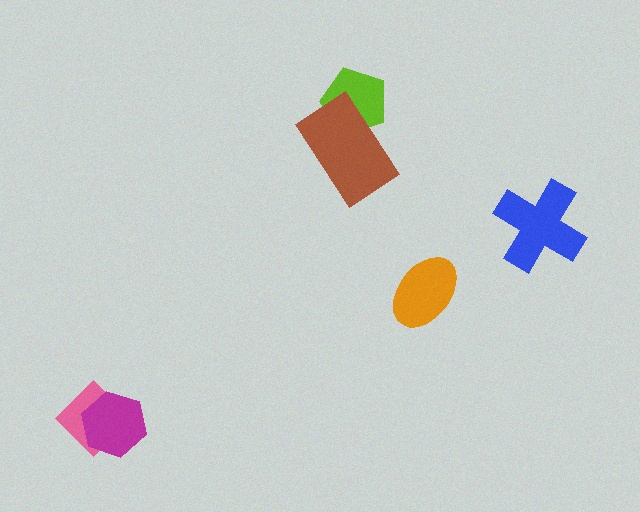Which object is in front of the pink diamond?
The magenta hexagon is in front of the pink diamond.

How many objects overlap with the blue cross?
0 objects overlap with the blue cross.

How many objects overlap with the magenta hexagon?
1 object overlaps with the magenta hexagon.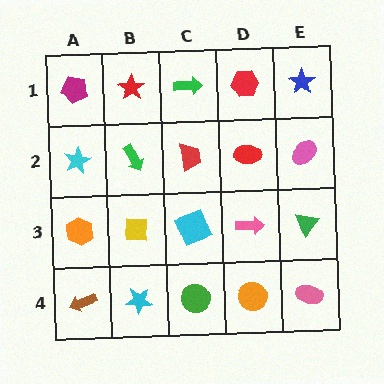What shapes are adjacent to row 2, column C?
A green arrow (row 1, column C), a cyan square (row 3, column C), a green arrow (row 2, column B), a red ellipse (row 2, column D).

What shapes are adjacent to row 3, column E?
A pink ellipse (row 2, column E), a pink ellipse (row 4, column E), a pink arrow (row 3, column D).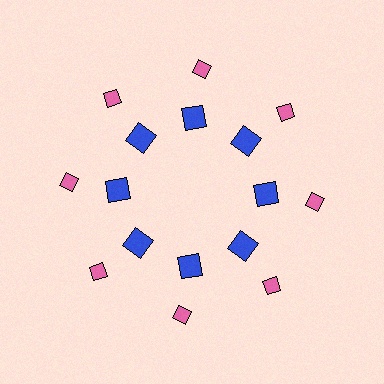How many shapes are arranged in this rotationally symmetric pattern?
There are 16 shapes, arranged in 8 groups of 2.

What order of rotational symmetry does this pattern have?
This pattern has 8-fold rotational symmetry.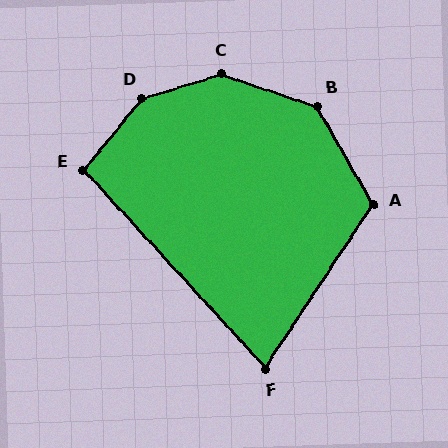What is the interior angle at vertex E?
Approximately 99 degrees (obtuse).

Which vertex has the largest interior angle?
D, at approximately 146 degrees.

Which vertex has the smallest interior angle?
F, at approximately 76 degrees.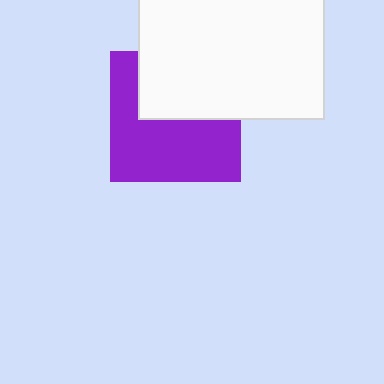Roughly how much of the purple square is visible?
About half of it is visible (roughly 59%).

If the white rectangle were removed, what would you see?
You would see the complete purple square.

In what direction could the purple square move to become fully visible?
The purple square could move down. That would shift it out from behind the white rectangle entirely.